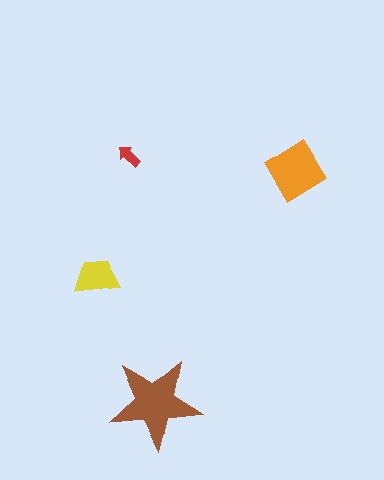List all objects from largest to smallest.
The brown star, the orange diamond, the yellow trapezoid, the red arrow.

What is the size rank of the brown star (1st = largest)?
1st.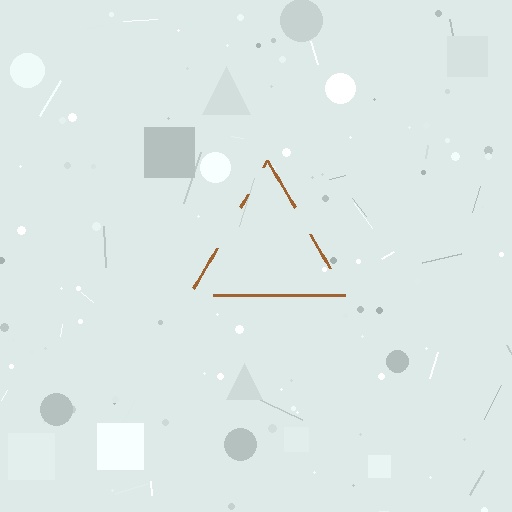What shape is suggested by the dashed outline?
The dashed outline suggests a triangle.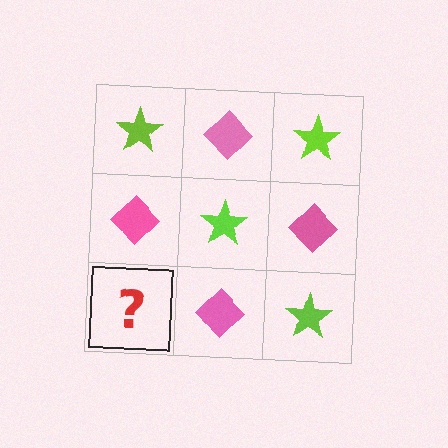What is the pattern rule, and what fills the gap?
The rule is that it alternates lime star and pink diamond in a checkerboard pattern. The gap should be filled with a lime star.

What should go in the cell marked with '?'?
The missing cell should contain a lime star.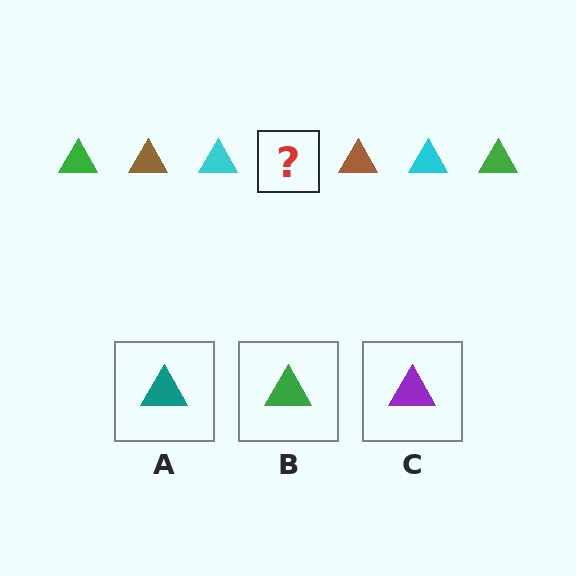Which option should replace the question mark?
Option B.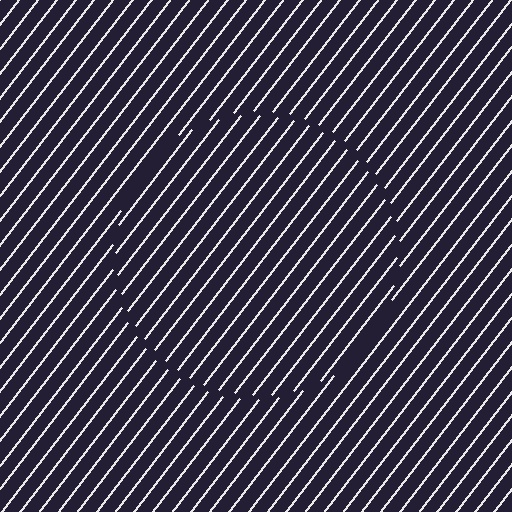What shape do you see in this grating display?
An illusory circle. The interior of the shape contains the same grating, shifted by half a period — the contour is defined by the phase discontinuity where line-ends from the inner and outer gratings abut.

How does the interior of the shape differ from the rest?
The interior of the shape contains the same grating, shifted by half a period — the contour is defined by the phase discontinuity where line-ends from the inner and outer gratings abut.